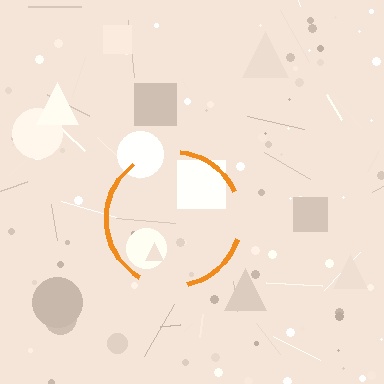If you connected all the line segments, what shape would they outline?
They would outline a circle.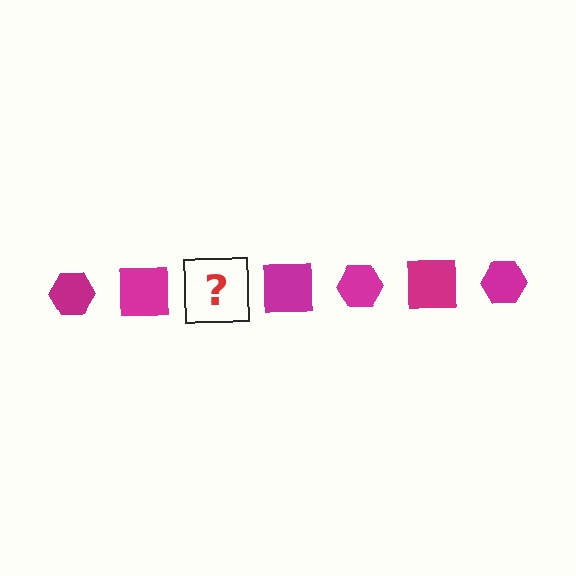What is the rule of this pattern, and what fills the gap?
The rule is that the pattern cycles through hexagon, square shapes in magenta. The gap should be filled with a magenta hexagon.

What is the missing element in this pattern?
The missing element is a magenta hexagon.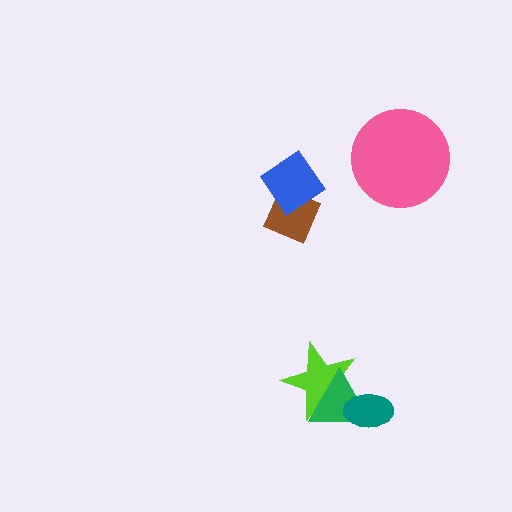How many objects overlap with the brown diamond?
1 object overlaps with the brown diamond.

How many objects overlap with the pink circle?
0 objects overlap with the pink circle.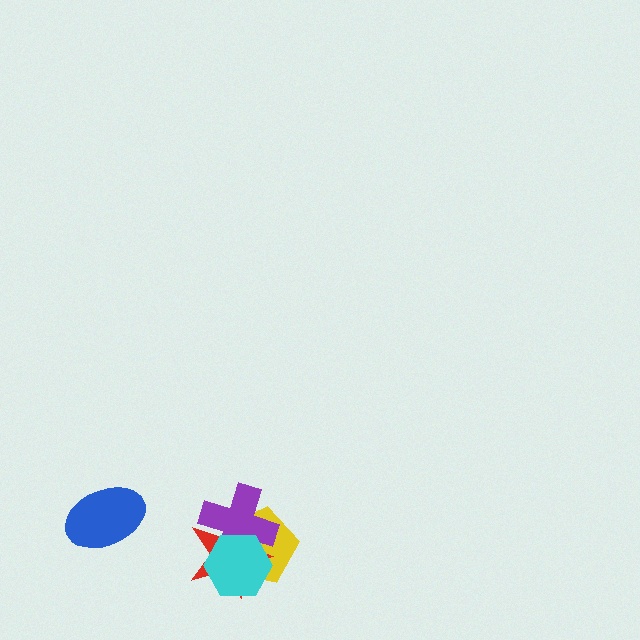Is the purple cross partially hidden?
Yes, it is partially covered by another shape.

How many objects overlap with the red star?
3 objects overlap with the red star.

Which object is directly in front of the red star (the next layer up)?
The purple cross is directly in front of the red star.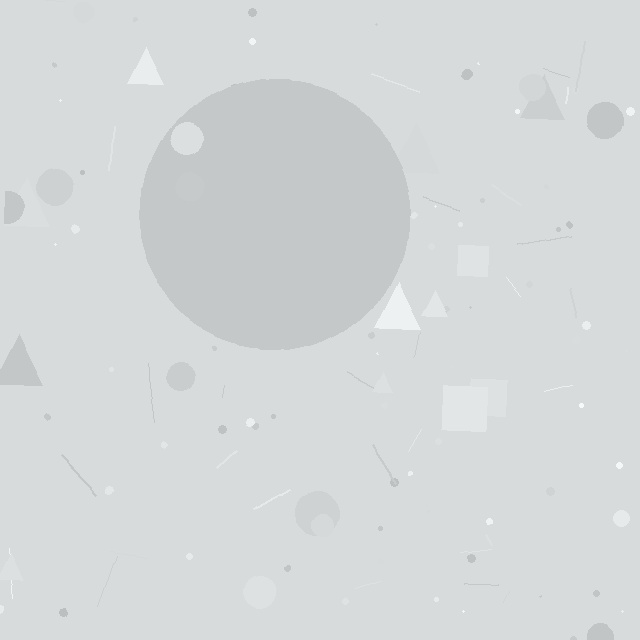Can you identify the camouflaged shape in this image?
The camouflaged shape is a circle.